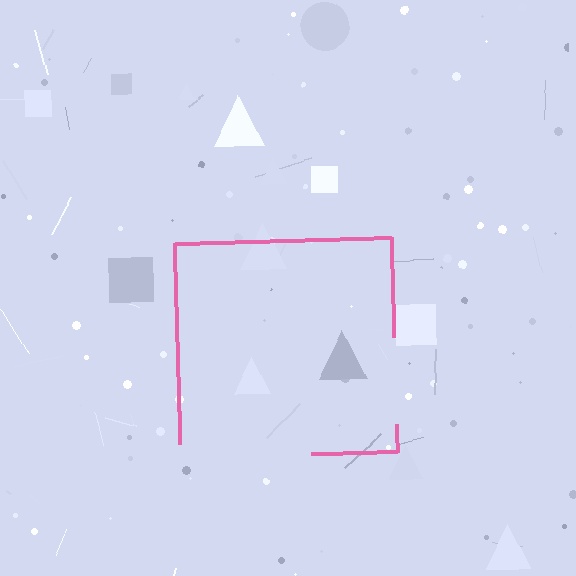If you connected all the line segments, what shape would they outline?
They would outline a square.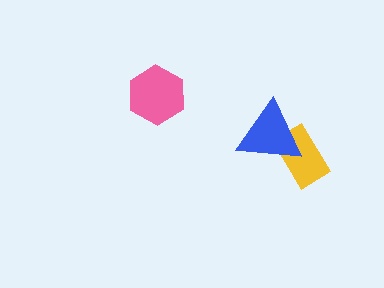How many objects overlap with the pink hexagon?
0 objects overlap with the pink hexagon.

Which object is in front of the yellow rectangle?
The blue triangle is in front of the yellow rectangle.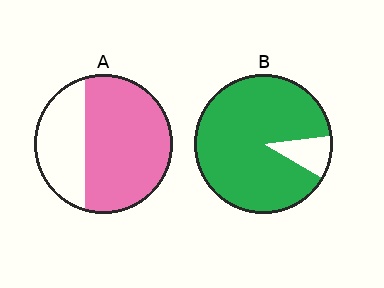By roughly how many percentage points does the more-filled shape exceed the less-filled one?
By roughly 25 percentage points (B over A).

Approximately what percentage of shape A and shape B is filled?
A is approximately 65% and B is approximately 90%.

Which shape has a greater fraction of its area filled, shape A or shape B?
Shape B.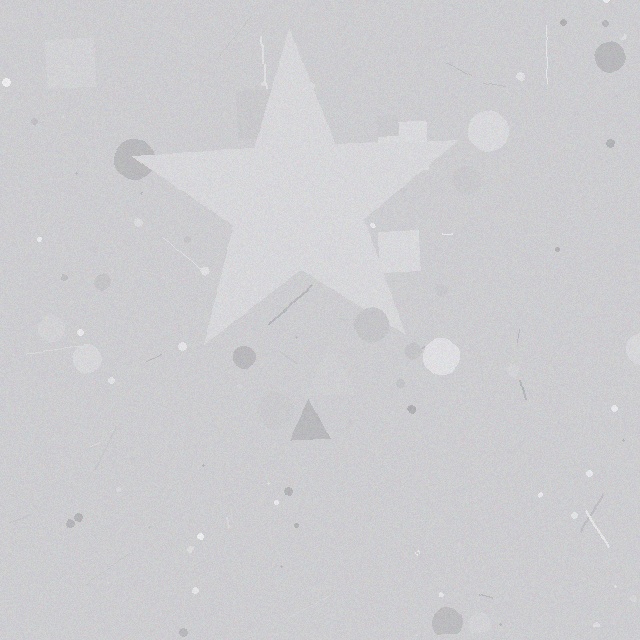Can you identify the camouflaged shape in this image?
The camouflaged shape is a star.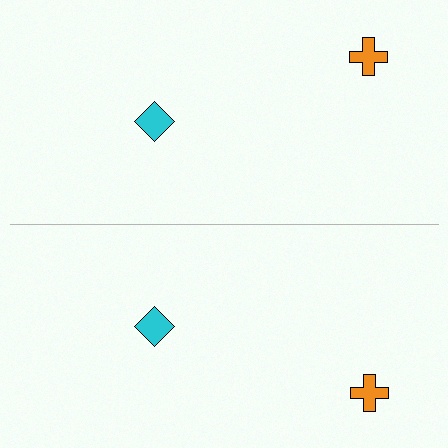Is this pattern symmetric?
Yes, this pattern has bilateral (reflection) symmetry.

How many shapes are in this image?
There are 4 shapes in this image.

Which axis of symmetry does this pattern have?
The pattern has a horizontal axis of symmetry running through the center of the image.